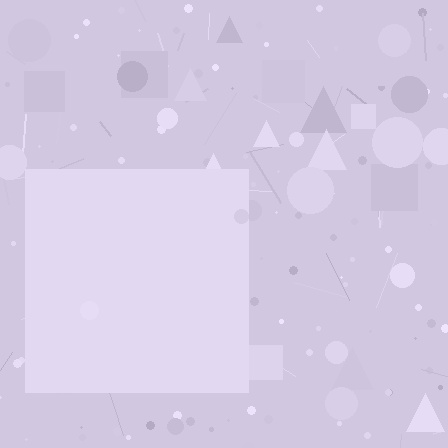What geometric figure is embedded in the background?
A square is embedded in the background.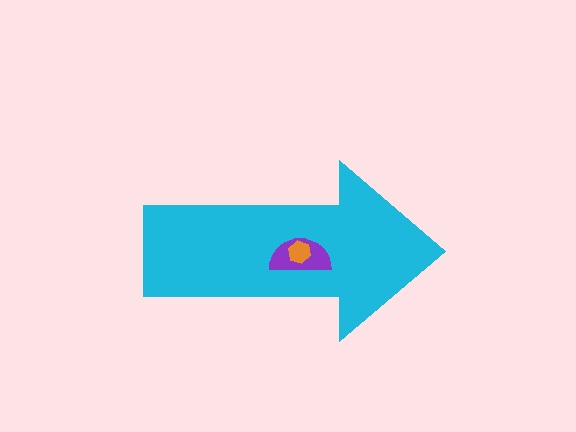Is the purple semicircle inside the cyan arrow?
Yes.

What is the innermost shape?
The orange hexagon.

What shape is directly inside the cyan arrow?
The purple semicircle.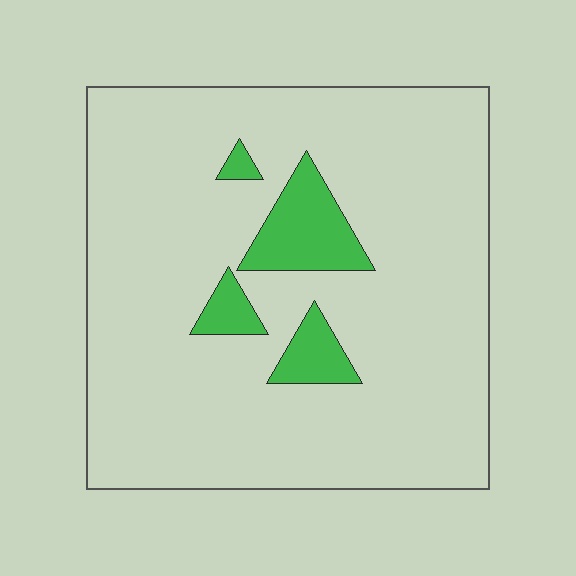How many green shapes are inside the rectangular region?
4.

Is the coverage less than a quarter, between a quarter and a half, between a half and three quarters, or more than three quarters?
Less than a quarter.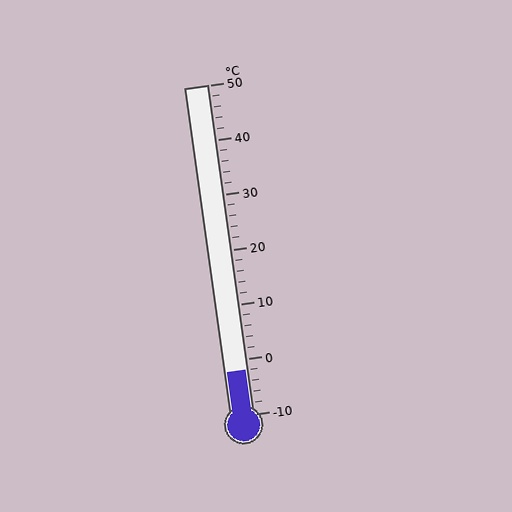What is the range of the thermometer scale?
The thermometer scale ranges from -10°C to 50°C.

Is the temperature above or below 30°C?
The temperature is below 30°C.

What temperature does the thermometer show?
The thermometer shows approximately -2°C.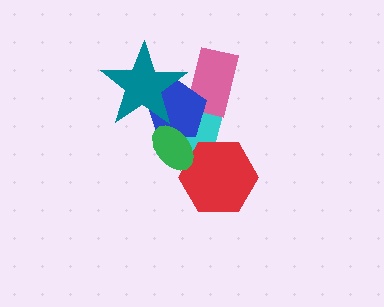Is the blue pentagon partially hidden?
Yes, it is partially covered by another shape.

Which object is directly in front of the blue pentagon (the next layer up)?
The teal star is directly in front of the blue pentagon.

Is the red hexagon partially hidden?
Yes, it is partially covered by another shape.